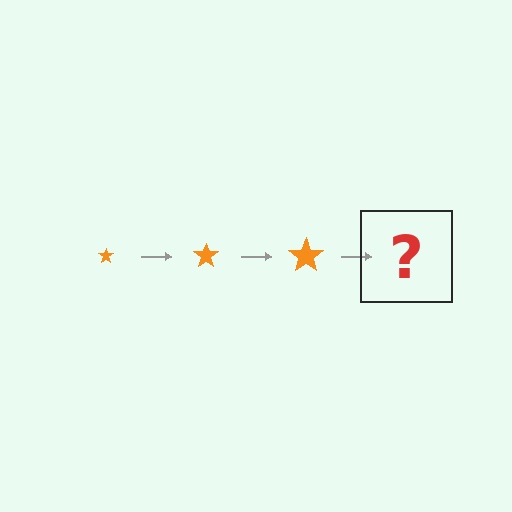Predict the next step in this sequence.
The next step is an orange star, larger than the previous one.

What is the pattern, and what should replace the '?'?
The pattern is that the star gets progressively larger each step. The '?' should be an orange star, larger than the previous one.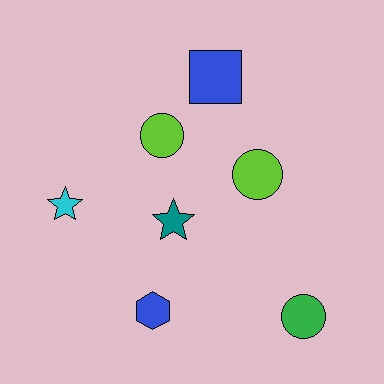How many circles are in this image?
There are 3 circles.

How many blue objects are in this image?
There are 2 blue objects.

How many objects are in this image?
There are 7 objects.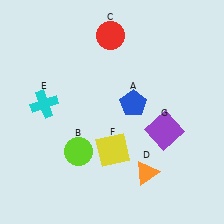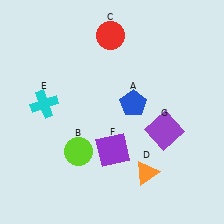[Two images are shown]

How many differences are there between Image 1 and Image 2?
There is 1 difference between the two images.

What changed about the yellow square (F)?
In Image 1, F is yellow. In Image 2, it changed to purple.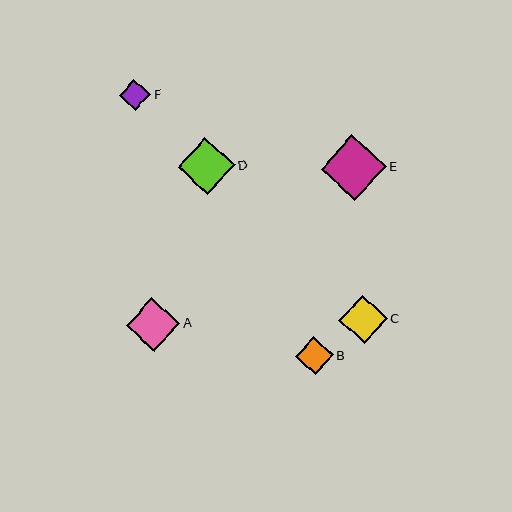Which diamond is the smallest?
Diamond F is the smallest with a size of approximately 32 pixels.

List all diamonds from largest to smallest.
From largest to smallest: E, D, A, C, B, F.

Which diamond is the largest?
Diamond E is the largest with a size of approximately 65 pixels.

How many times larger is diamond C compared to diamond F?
Diamond C is approximately 1.5 times the size of diamond F.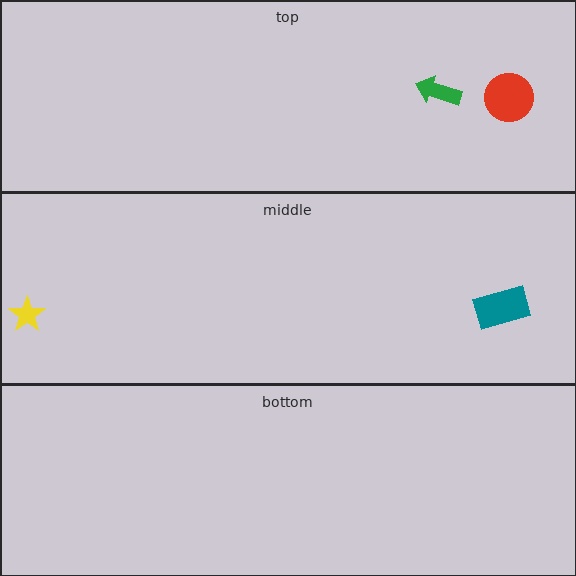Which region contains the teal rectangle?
The middle region.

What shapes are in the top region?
The green arrow, the red circle.